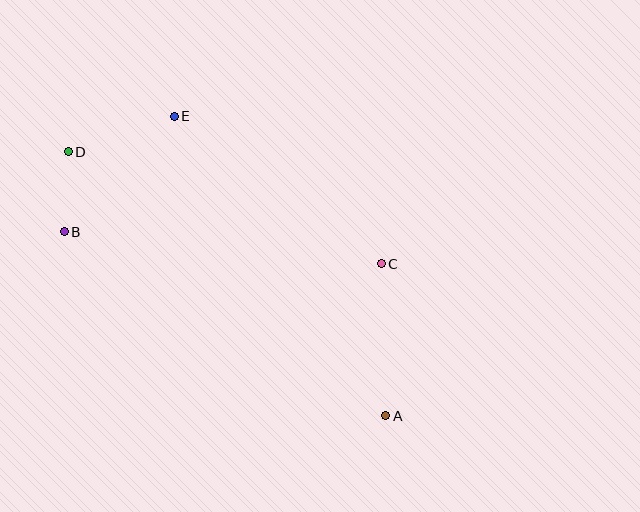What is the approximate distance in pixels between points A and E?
The distance between A and E is approximately 367 pixels.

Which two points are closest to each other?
Points B and D are closest to each other.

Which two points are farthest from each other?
Points A and D are farthest from each other.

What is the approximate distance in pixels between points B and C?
The distance between B and C is approximately 319 pixels.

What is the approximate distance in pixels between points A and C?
The distance between A and C is approximately 152 pixels.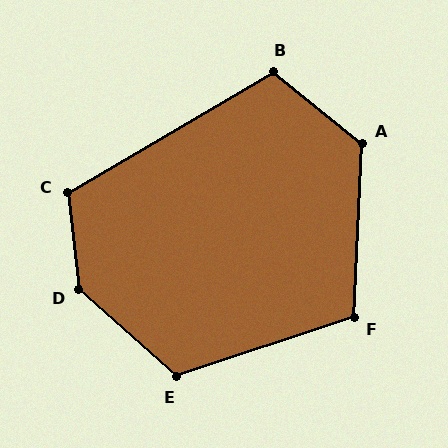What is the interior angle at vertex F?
Approximately 111 degrees (obtuse).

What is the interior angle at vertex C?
Approximately 114 degrees (obtuse).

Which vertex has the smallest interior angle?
B, at approximately 111 degrees.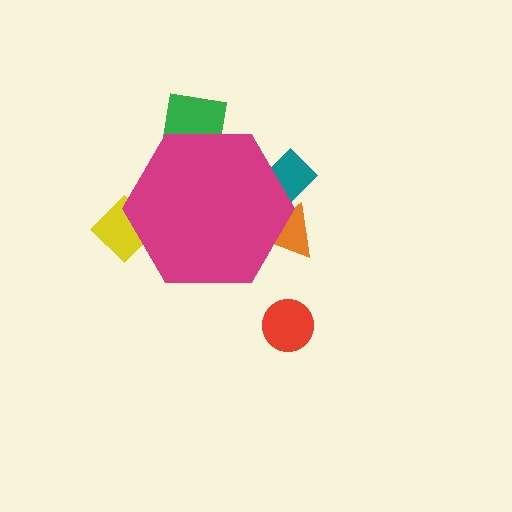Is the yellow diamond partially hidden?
Yes, the yellow diamond is partially hidden behind the magenta hexagon.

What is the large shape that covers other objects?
A magenta hexagon.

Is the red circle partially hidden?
No, the red circle is fully visible.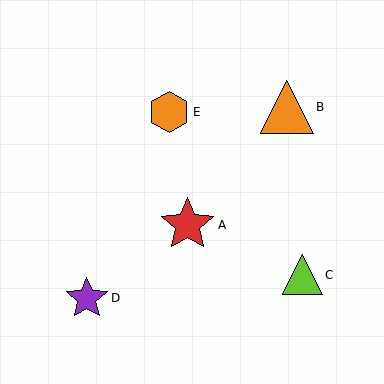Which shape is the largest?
The red star (labeled A) is the largest.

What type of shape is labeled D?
Shape D is a purple star.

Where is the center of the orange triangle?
The center of the orange triangle is at (287, 107).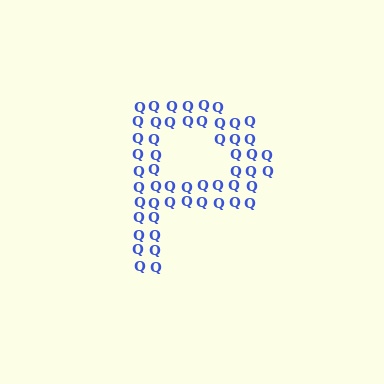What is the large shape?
The large shape is the letter P.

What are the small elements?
The small elements are letter Q's.